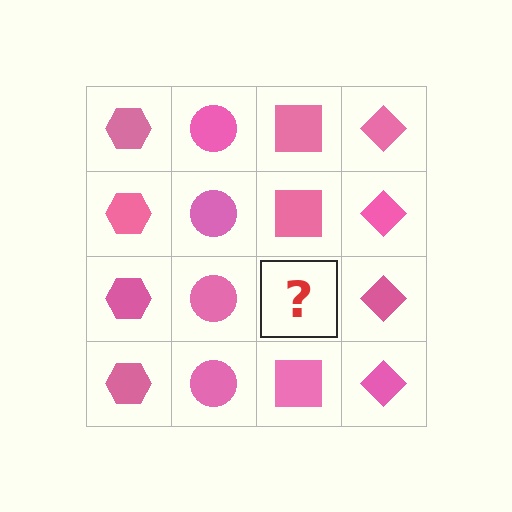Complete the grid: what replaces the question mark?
The question mark should be replaced with a pink square.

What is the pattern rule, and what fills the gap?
The rule is that each column has a consistent shape. The gap should be filled with a pink square.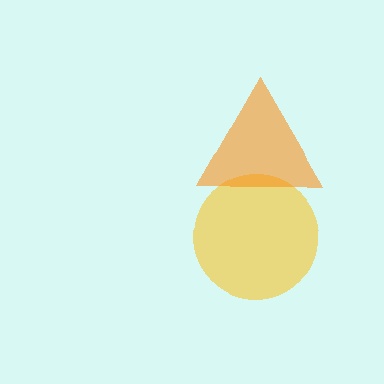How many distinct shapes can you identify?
There are 2 distinct shapes: a yellow circle, an orange triangle.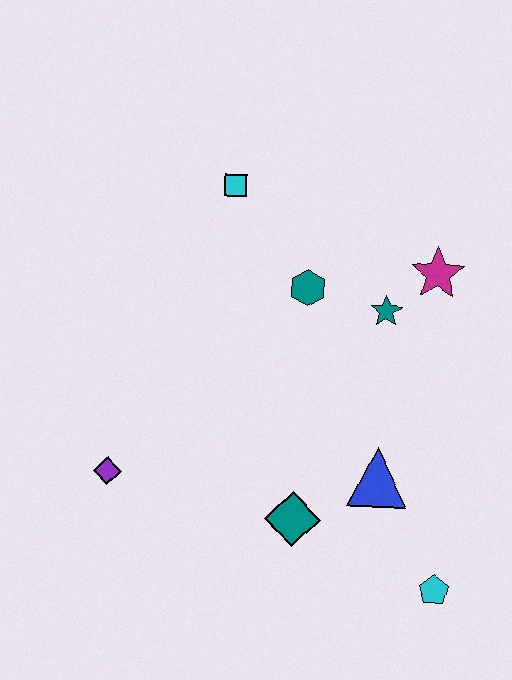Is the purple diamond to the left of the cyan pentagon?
Yes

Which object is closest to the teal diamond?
The blue triangle is closest to the teal diamond.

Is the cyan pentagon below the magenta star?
Yes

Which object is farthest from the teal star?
The purple diamond is farthest from the teal star.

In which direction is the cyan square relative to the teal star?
The cyan square is to the left of the teal star.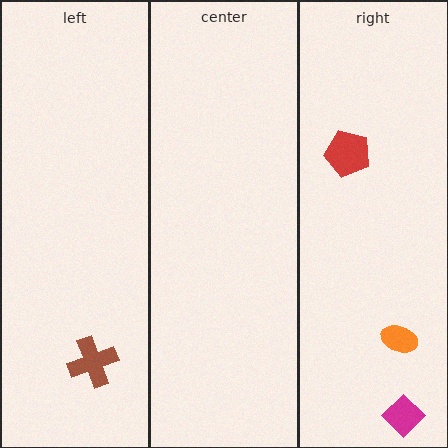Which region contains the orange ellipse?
The right region.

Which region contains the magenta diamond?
The right region.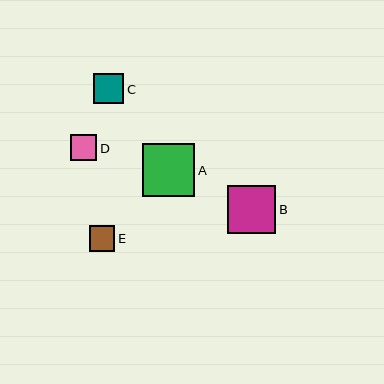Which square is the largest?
Square A is the largest with a size of approximately 52 pixels.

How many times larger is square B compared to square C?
Square B is approximately 1.6 times the size of square C.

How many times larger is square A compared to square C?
Square A is approximately 1.7 times the size of square C.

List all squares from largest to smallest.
From largest to smallest: A, B, C, D, E.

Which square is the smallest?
Square E is the smallest with a size of approximately 25 pixels.